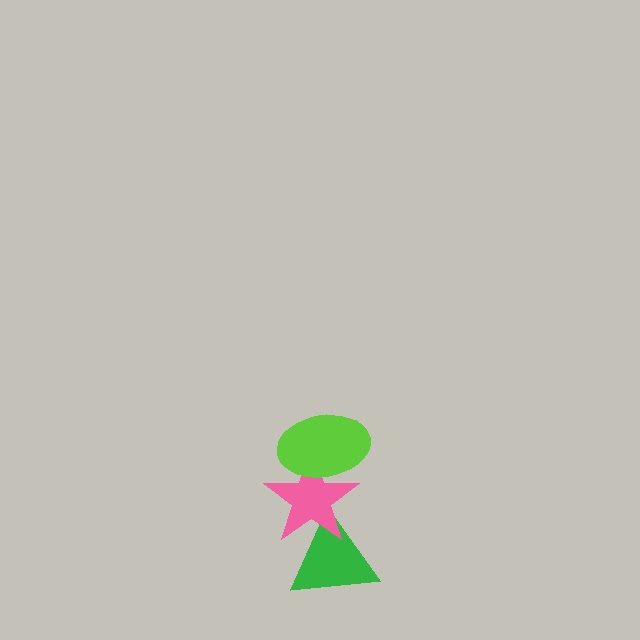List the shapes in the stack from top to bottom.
From top to bottom: the lime ellipse, the pink star, the green triangle.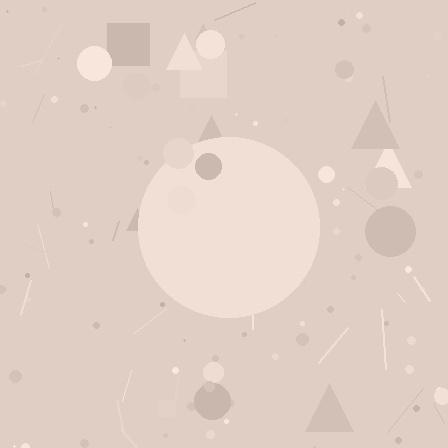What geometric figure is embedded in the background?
A circle is embedded in the background.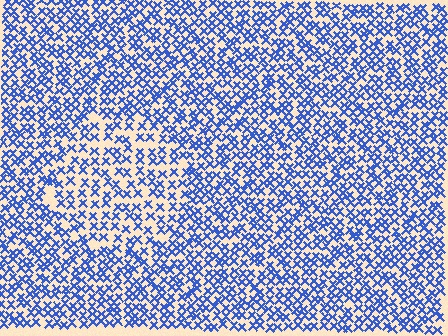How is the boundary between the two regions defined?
The boundary is defined by a change in element density (approximately 1.6x ratio). All elements are the same color, size, and shape.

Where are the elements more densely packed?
The elements are more densely packed outside the circle boundary.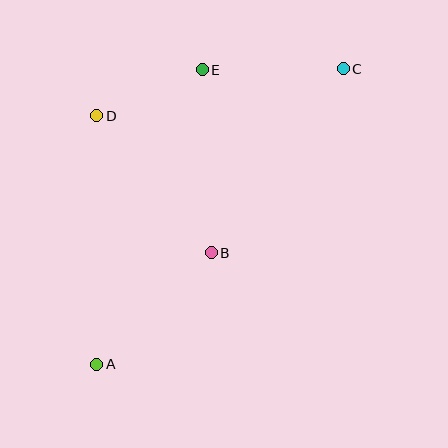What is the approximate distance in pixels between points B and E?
The distance between B and E is approximately 183 pixels.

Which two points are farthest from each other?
Points A and C are farthest from each other.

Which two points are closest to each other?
Points D and E are closest to each other.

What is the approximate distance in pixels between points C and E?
The distance between C and E is approximately 141 pixels.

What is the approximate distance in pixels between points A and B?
The distance between A and B is approximately 160 pixels.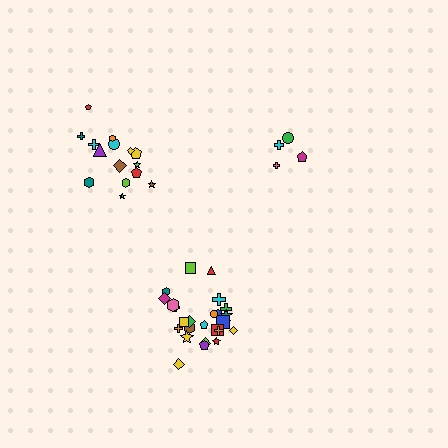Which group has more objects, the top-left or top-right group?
The top-left group.